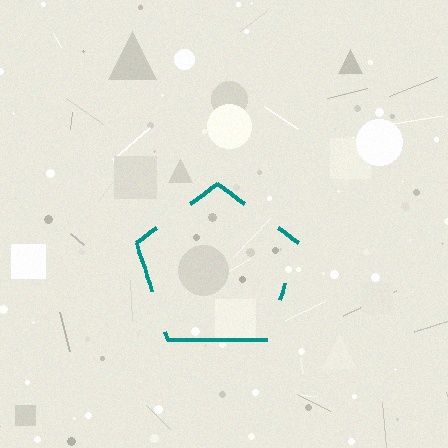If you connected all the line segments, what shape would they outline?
They would outline a pentagon.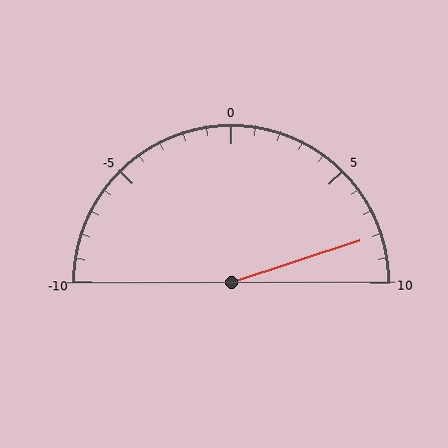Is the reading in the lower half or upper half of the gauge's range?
The reading is in the upper half of the range (-10 to 10).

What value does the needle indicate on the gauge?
The needle indicates approximately 8.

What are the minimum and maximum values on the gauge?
The gauge ranges from -10 to 10.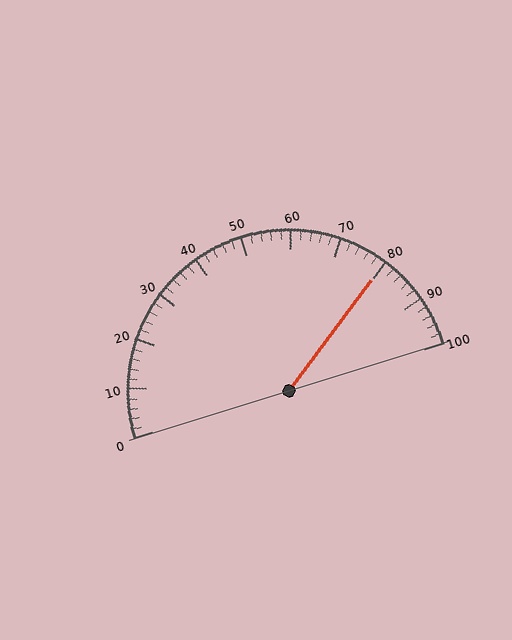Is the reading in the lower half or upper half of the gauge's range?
The reading is in the upper half of the range (0 to 100).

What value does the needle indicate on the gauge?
The needle indicates approximately 80.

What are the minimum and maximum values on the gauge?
The gauge ranges from 0 to 100.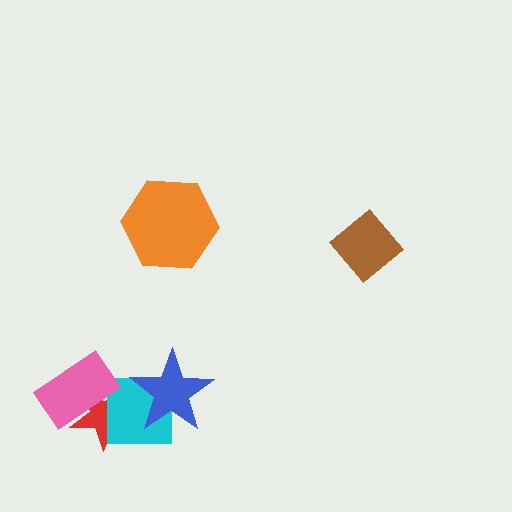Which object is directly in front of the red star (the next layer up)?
The cyan square is directly in front of the red star.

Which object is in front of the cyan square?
The blue star is in front of the cyan square.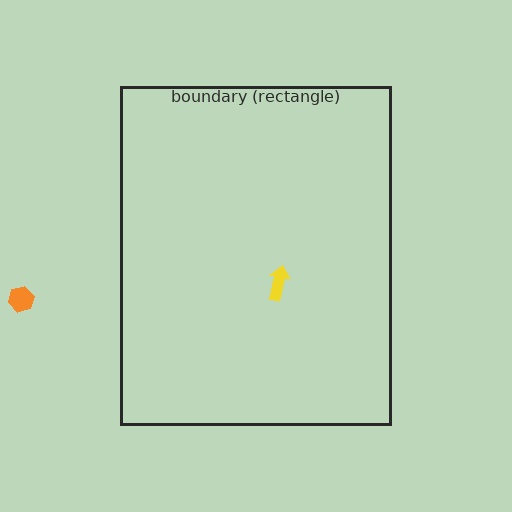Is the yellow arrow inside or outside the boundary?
Inside.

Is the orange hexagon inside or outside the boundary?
Outside.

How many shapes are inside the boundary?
1 inside, 1 outside.